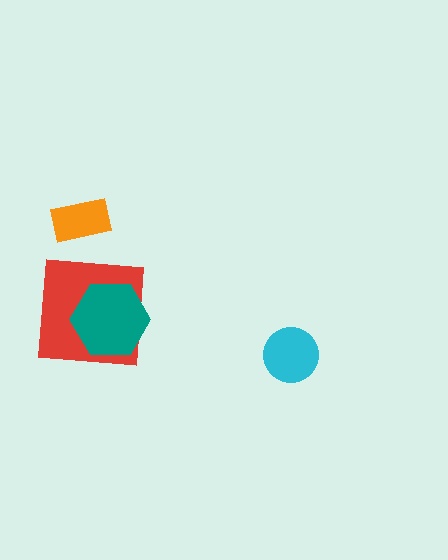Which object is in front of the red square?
The teal hexagon is in front of the red square.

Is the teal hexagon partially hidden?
No, no other shape covers it.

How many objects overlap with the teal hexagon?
1 object overlaps with the teal hexagon.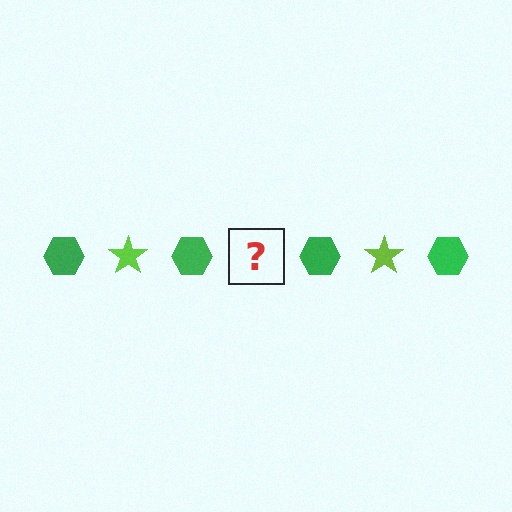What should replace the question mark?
The question mark should be replaced with a lime star.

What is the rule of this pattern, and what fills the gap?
The rule is that the pattern alternates between green hexagon and lime star. The gap should be filled with a lime star.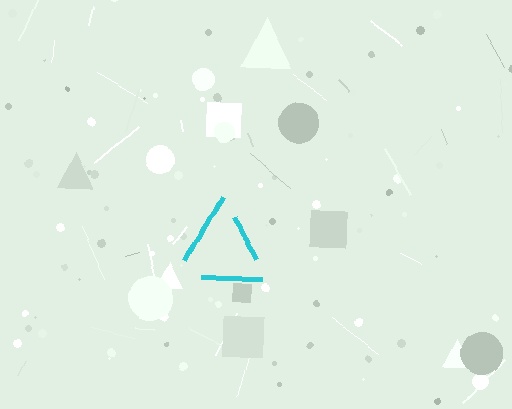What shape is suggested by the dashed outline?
The dashed outline suggests a triangle.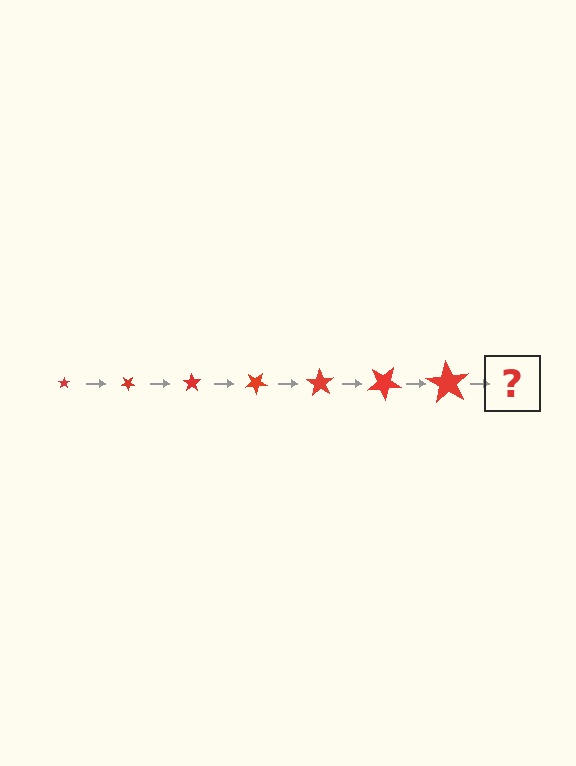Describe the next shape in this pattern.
It should be a star, larger than the previous one and rotated 245 degrees from the start.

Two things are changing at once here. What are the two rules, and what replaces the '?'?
The two rules are that the star grows larger each step and it rotates 35 degrees each step. The '?' should be a star, larger than the previous one and rotated 245 degrees from the start.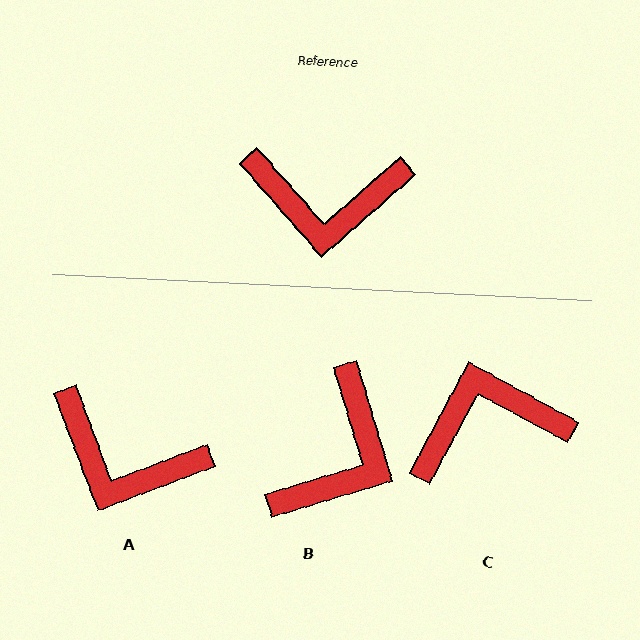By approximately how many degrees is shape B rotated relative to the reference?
Approximately 65 degrees counter-clockwise.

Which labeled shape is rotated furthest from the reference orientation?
C, about 160 degrees away.